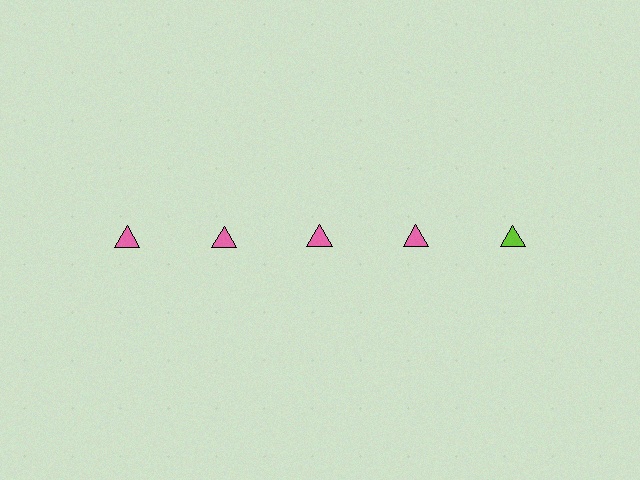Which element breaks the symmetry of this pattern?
The lime triangle in the top row, rightmost column breaks the symmetry. All other shapes are pink triangles.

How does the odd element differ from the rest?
It has a different color: lime instead of pink.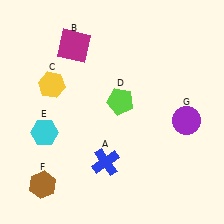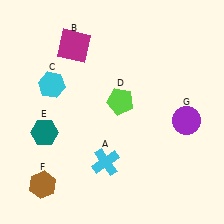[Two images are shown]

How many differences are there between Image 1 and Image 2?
There are 3 differences between the two images.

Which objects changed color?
A changed from blue to cyan. C changed from yellow to cyan. E changed from cyan to teal.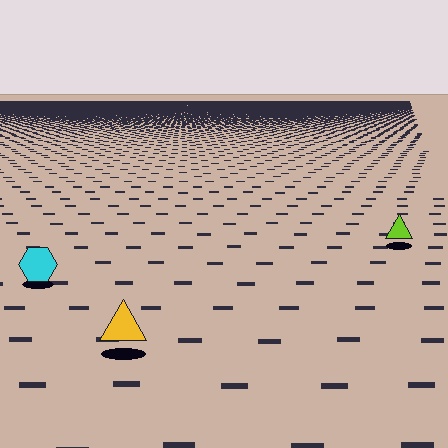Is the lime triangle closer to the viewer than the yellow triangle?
No. The yellow triangle is closer — you can tell from the texture gradient: the ground texture is coarser near it.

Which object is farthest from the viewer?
The lime triangle is farthest from the viewer. It appears smaller and the ground texture around it is denser.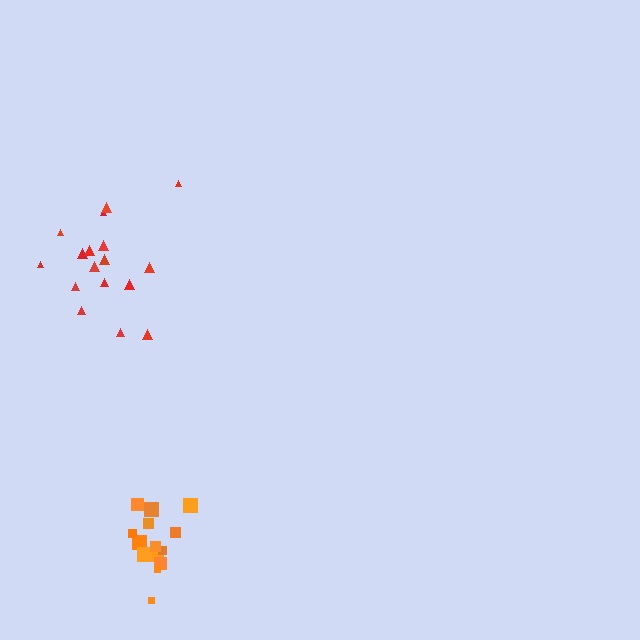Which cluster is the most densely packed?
Orange.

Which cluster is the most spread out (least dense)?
Red.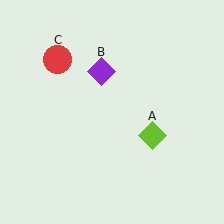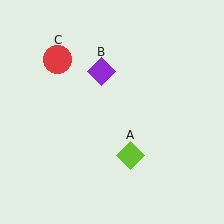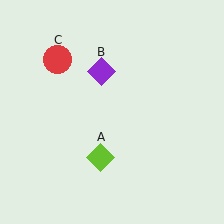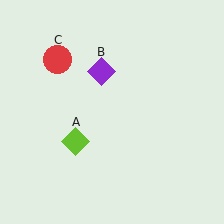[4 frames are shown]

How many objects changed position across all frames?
1 object changed position: lime diamond (object A).